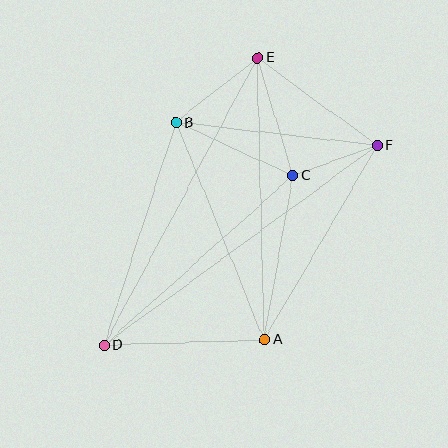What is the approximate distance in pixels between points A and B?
The distance between A and B is approximately 235 pixels.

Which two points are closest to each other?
Points C and F are closest to each other.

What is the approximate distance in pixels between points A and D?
The distance between A and D is approximately 160 pixels.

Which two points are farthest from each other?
Points D and F are farthest from each other.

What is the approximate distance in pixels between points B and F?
The distance between B and F is approximately 202 pixels.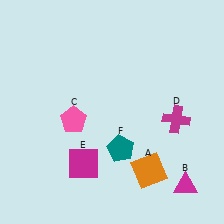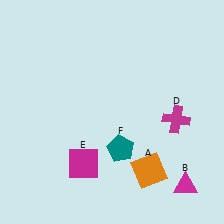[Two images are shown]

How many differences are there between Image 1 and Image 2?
There is 1 difference between the two images.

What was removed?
The pink pentagon (C) was removed in Image 2.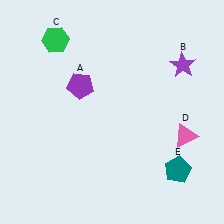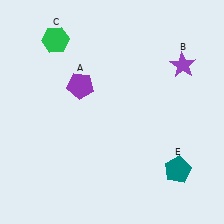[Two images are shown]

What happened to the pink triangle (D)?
The pink triangle (D) was removed in Image 2. It was in the bottom-right area of Image 1.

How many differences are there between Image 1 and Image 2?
There is 1 difference between the two images.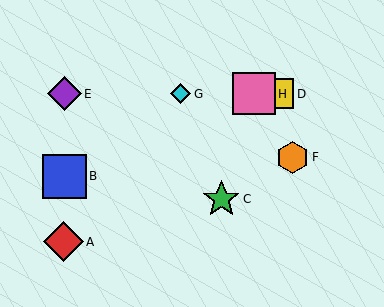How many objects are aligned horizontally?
4 objects (D, E, G, H) are aligned horizontally.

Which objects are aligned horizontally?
Objects D, E, G, H are aligned horizontally.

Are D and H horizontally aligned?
Yes, both are at y≈94.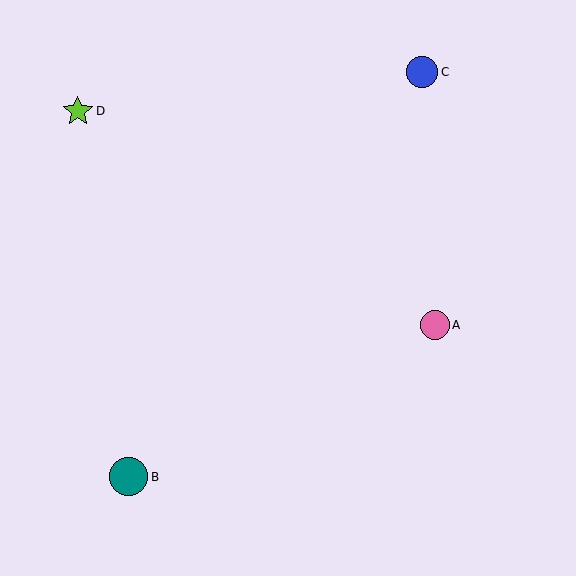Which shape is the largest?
The teal circle (labeled B) is the largest.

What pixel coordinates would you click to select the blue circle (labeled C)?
Click at (422, 72) to select the blue circle C.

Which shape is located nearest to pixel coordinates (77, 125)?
The lime star (labeled D) at (78, 111) is nearest to that location.